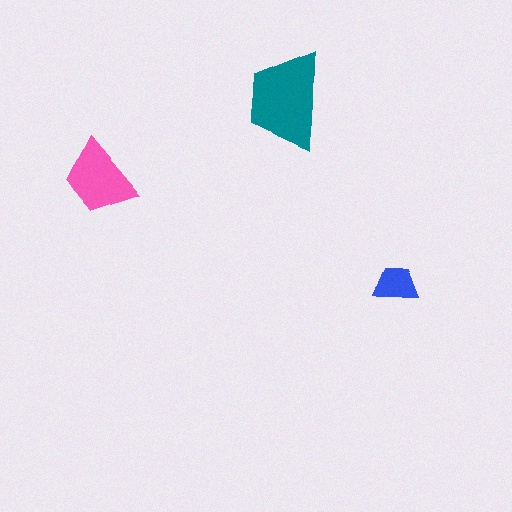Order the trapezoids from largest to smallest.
the teal one, the pink one, the blue one.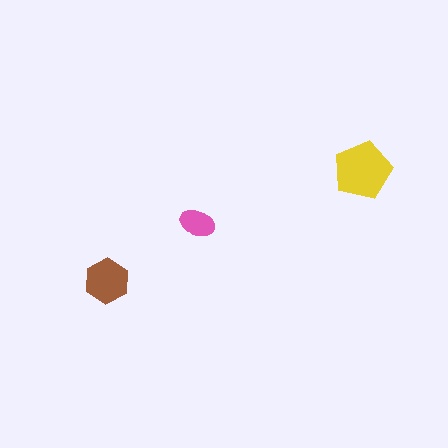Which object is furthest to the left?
The brown hexagon is leftmost.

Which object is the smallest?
The pink ellipse.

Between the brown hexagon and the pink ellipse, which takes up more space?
The brown hexagon.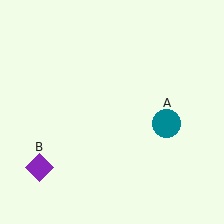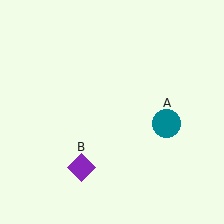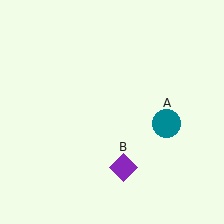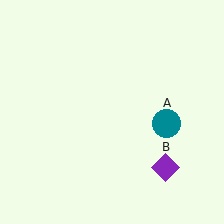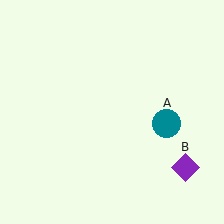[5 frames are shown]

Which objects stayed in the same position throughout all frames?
Teal circle (object A) remained stationary.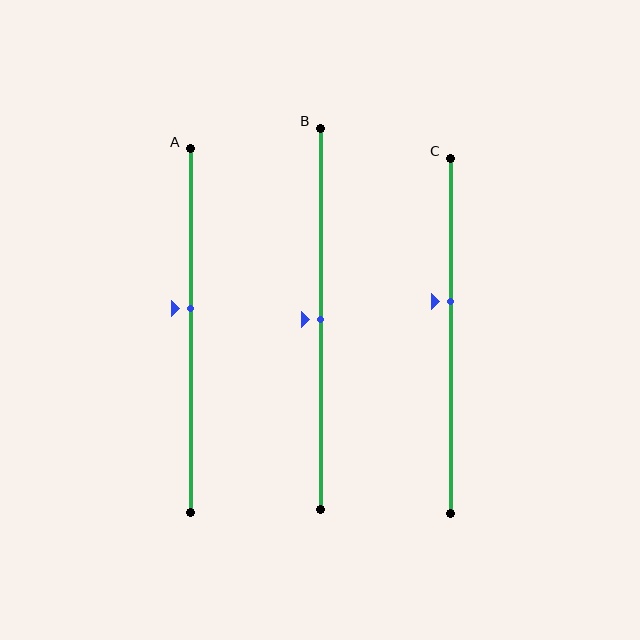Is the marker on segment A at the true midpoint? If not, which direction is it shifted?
No, the marker on segment A is shifted upward by about 6% of the segment length.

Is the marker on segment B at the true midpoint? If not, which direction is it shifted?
Yes, the marker on segment B is at the true midpoint.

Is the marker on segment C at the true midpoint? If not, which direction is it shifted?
No, the marker on segment C is shifted upward by about 10% of the segment length.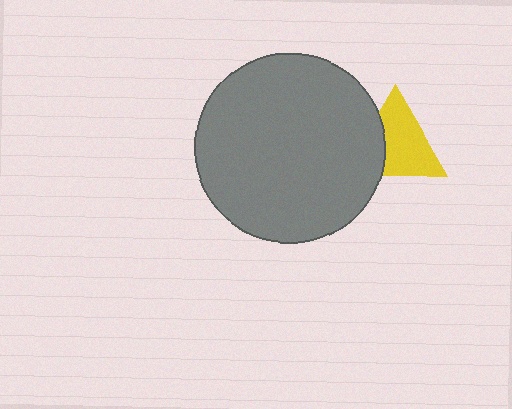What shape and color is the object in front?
The object in front is a gray circle.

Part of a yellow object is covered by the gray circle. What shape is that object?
It is a triangle.